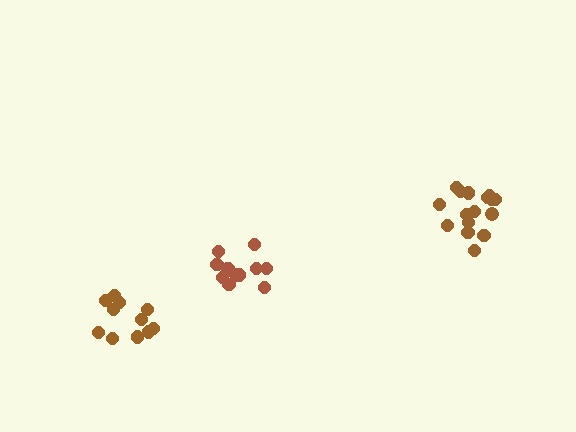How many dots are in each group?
Group 1: 16 dots, Group 2: 11 dots, Group 3: 12 dots (39 total).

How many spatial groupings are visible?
There are 3 spatial groupings.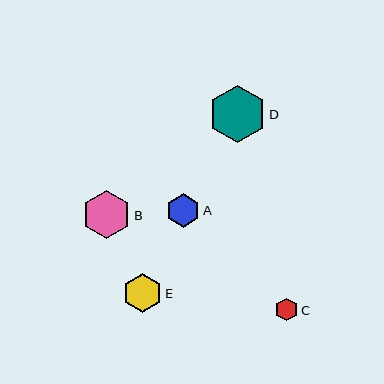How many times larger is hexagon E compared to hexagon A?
Hexagon E is approximately 1.2 times the size of hexagon A.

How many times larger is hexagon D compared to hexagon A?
Hexagon D is approximately 1.7 times the size of hexagon A.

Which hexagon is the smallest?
Hexagon C is the smallest with a size of approximately 22 pixels.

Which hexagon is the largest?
Hexagon D is the largest with a size of approximately 57 pixels.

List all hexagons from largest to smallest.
From largest to smallest: D, B, E, A, C.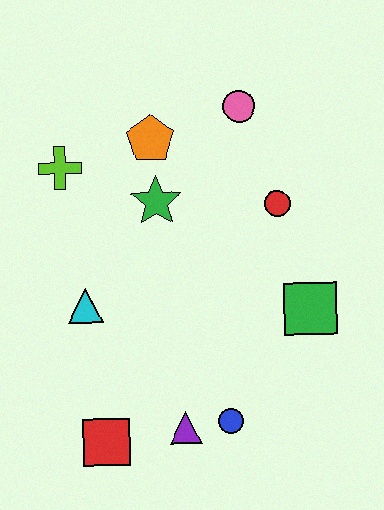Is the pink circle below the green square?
No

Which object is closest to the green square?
The red circle is closest to the green square.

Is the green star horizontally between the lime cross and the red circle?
Yes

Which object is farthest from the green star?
The red square is farthest from the green star.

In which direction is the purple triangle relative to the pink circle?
The purple triangle is below the pink circle.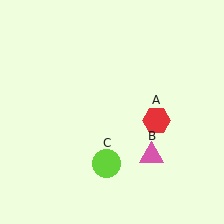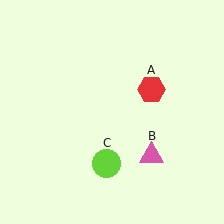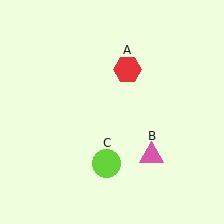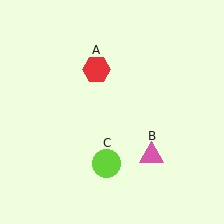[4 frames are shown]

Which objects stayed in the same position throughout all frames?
Pink triangle (object B) and lime circle (object C) remained stationary.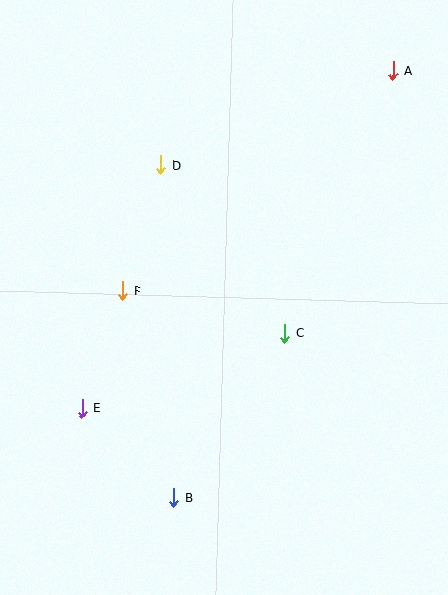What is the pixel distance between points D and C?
The distance between D and C is 209 pixels.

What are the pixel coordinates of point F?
Point F is at (123, 291).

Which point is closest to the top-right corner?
Point A is closest to the top-right corner.